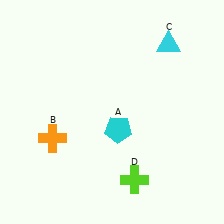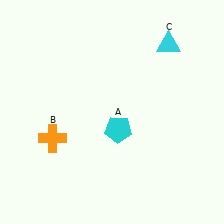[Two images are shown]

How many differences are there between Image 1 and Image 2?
There is 1 difference between the two images.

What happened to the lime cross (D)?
The lime cross (D) was removed in Image 2. It was in the bottom-right area of Image 1.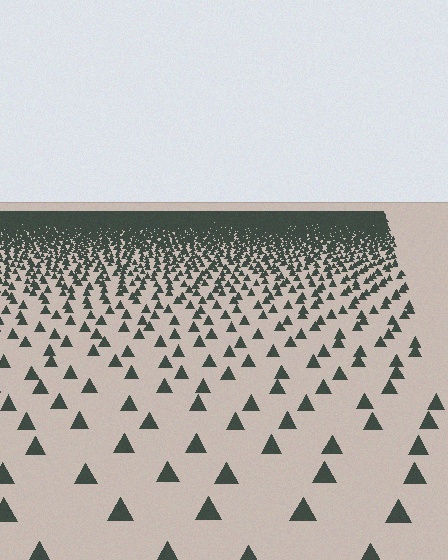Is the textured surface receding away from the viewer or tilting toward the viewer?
The surface is receding away from the viewer. Texture elements get smaller and denser toward the top.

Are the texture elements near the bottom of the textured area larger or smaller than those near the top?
Larger. Near the bottom, elements are closer to the viewer and appear at a bigger on-screen size.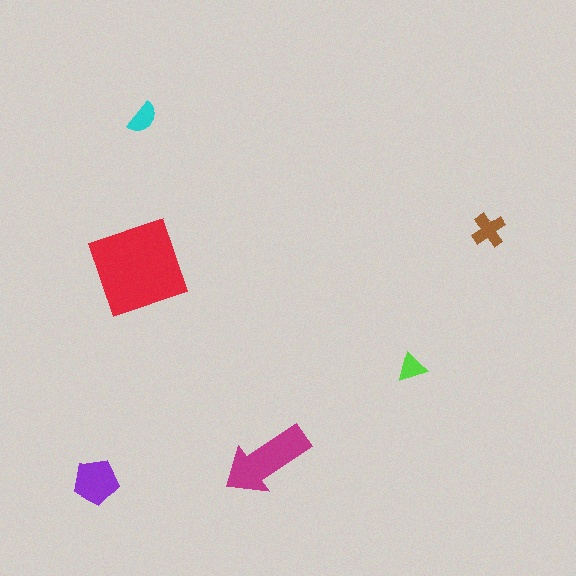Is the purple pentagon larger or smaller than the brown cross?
Larger.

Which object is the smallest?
The lime triangle.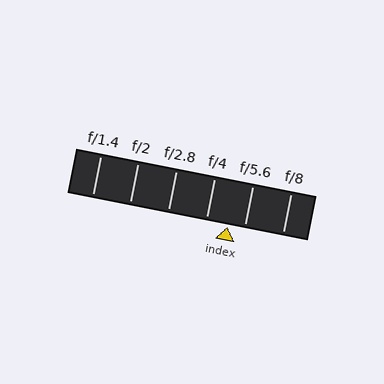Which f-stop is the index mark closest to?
The index mark is closest to f/5.6.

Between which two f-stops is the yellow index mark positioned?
The index mark is between f/4 and f/5.6.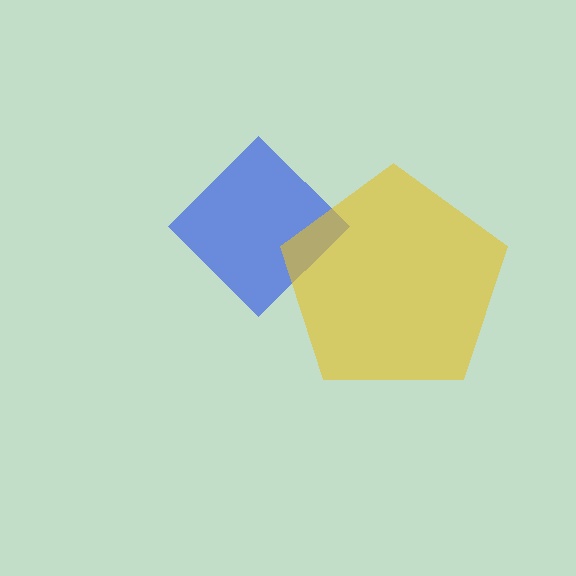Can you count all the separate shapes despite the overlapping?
Yes, there are 2 separate shapes.